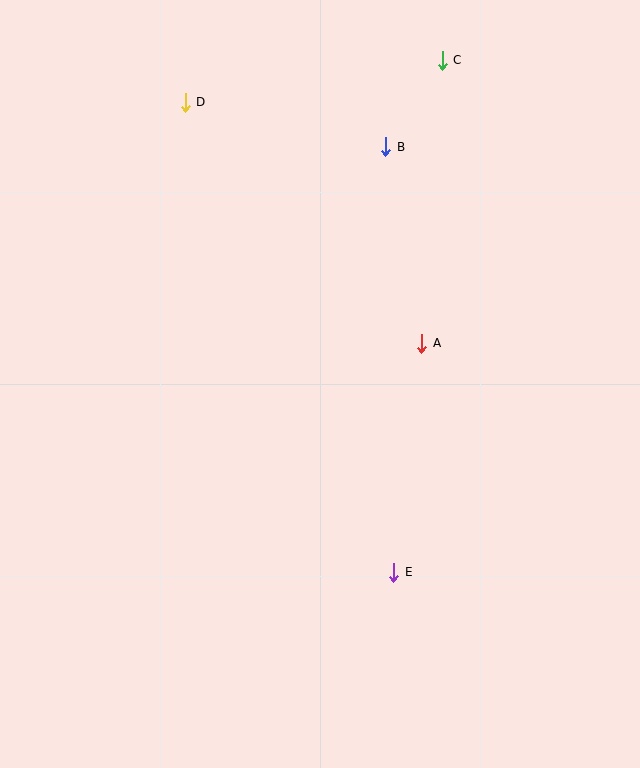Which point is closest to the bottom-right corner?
Point E is closest to the bottom-right corner.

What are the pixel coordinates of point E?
Point E is at (394, 572).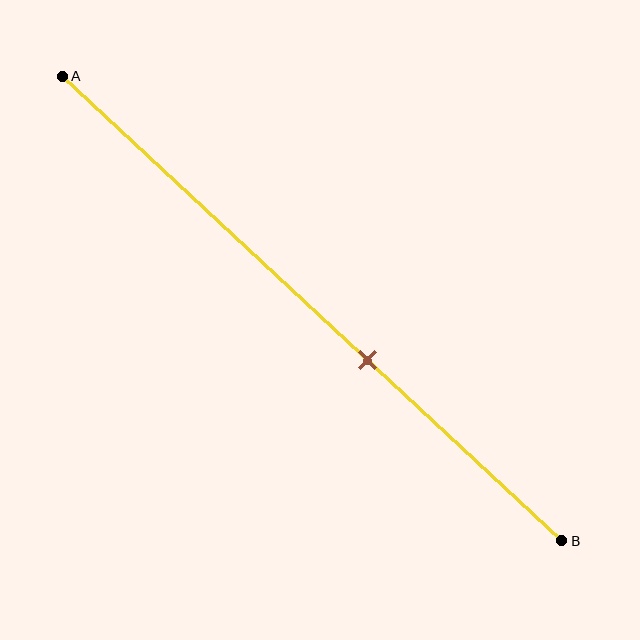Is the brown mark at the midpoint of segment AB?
No, the mark is at about 60% from A, not at the 50% midpoint.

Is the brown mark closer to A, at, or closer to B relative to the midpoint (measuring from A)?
The brown mark is closer to point B than the midpoint of segment AB.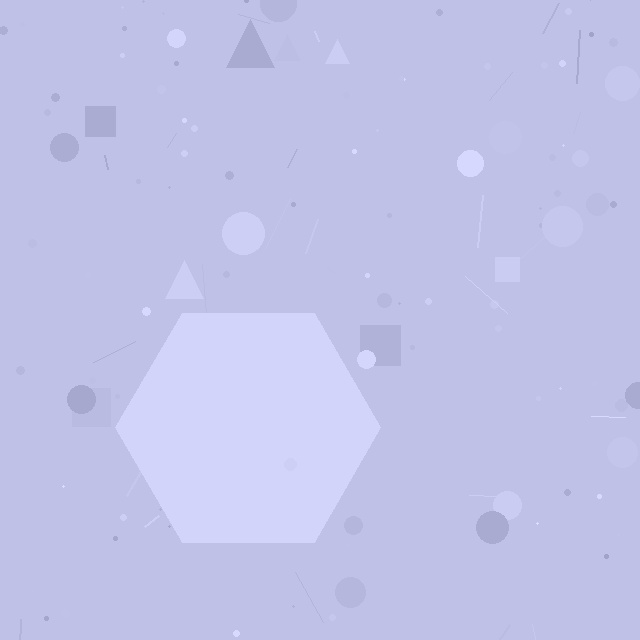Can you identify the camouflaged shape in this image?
The camouflaged shape is a hexagon.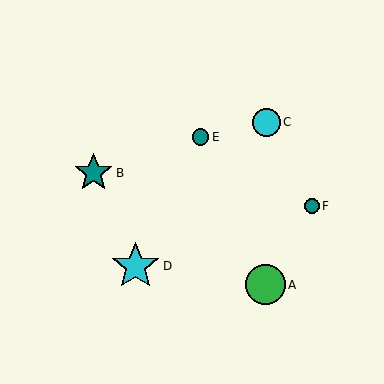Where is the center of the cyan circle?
The center of the cyan circle is at (266, 122).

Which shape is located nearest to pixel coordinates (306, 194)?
The teal circle (labeled F) at (312, 206) is nearest to that location.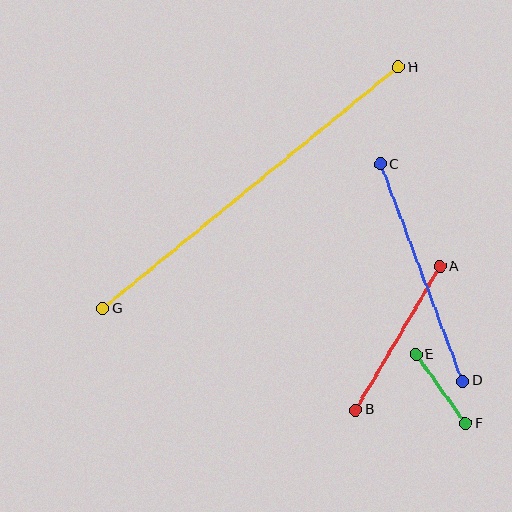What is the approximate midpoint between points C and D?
The midpoint is at approximately (422, 272) pixels.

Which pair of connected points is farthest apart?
Points G and H are farthest apart.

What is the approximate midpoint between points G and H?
The midpoint is at approximately (251, 188) pixels.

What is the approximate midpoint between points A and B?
The midpoint is at approximately (398, 338) pixels.